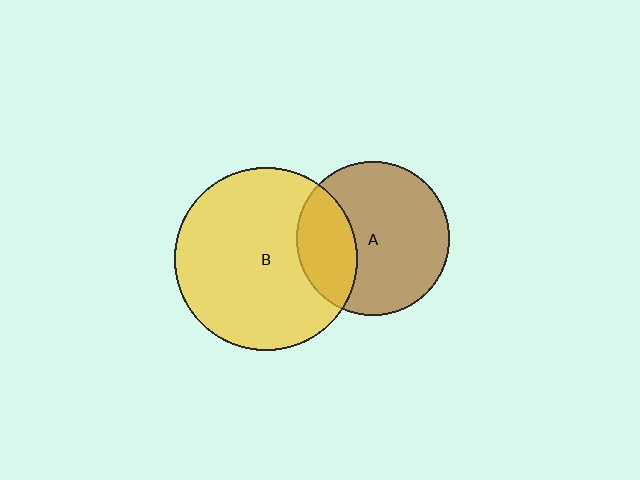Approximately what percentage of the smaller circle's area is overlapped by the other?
Approximately 30%.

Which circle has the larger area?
Circle B (yellow).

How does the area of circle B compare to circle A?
Approximately 1.4 times.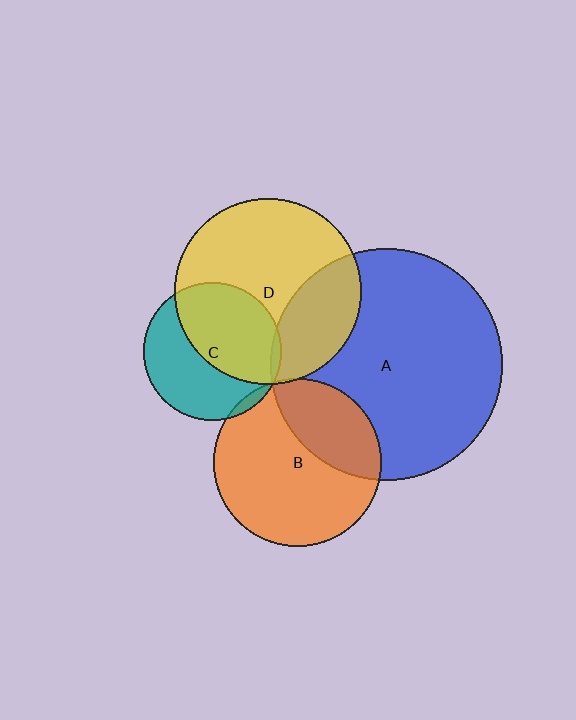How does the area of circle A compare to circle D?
Approximately 1.5 times.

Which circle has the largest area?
Circle A (blue).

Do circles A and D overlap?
Yes.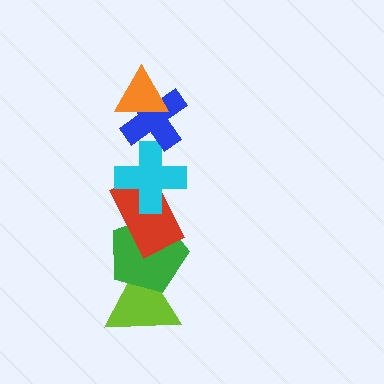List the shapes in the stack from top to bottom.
From top to bottom: the orange triangle, the blue cross, the cyan cross, the red rectangle, the green pentagon, the lime triangle.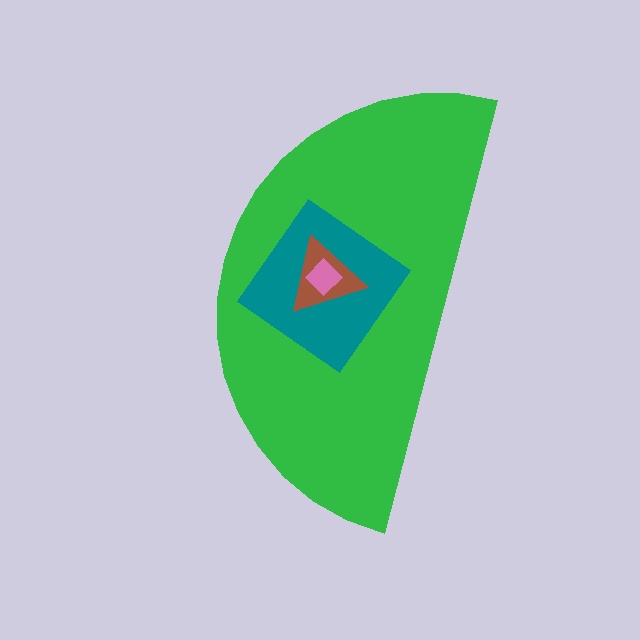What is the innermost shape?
The pink diamond.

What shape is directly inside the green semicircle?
The teal diamond.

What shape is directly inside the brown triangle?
The pink diamond.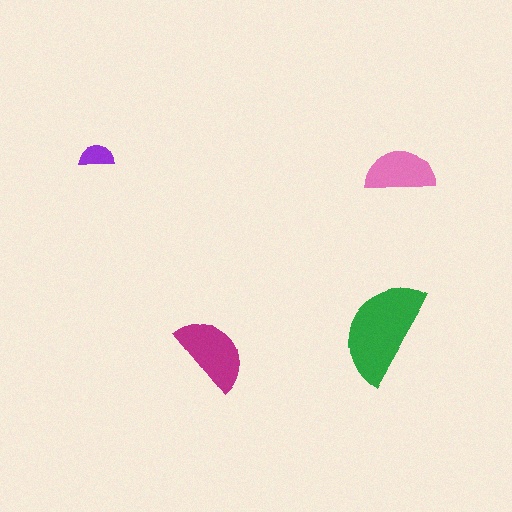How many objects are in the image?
There are 4 objects in the image.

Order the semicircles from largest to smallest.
the green one, the magenta one, the pink one, the purple one.